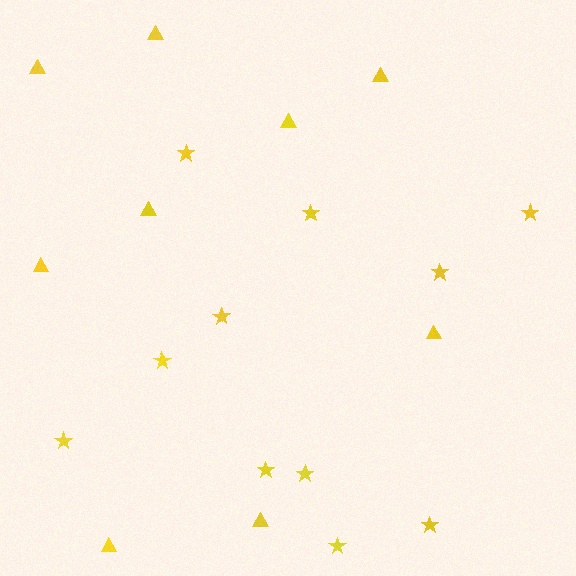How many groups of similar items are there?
There are 2 groups: one group of stars (11) and one group of triangles (9).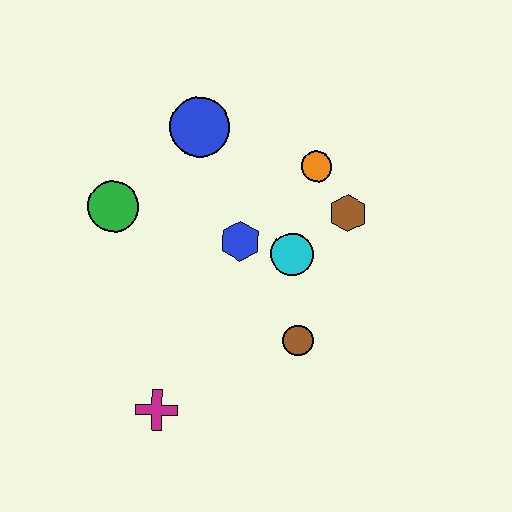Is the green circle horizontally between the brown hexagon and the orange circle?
No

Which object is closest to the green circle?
The blue circle is closest to the green circle.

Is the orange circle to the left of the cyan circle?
No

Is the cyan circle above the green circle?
No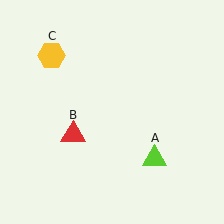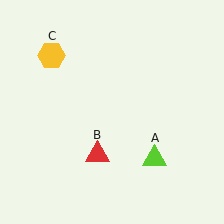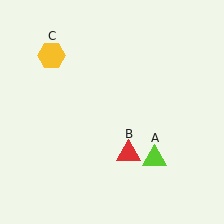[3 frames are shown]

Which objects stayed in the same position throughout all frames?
Lime triangle (object A) and yellow hexagon (object C) remained stationary.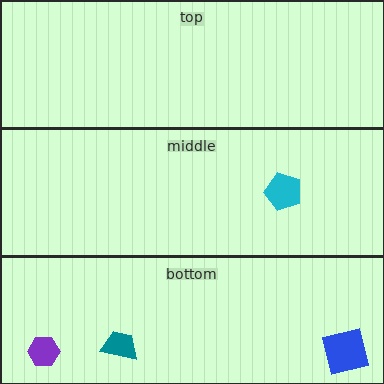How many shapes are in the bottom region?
3.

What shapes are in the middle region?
The cyan pentagon.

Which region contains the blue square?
The bottom region.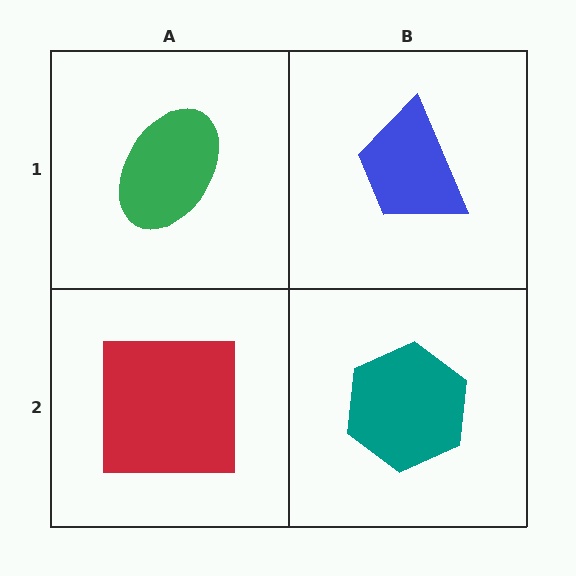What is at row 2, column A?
A red square.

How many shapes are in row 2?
2 shapes.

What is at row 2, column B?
A teal hexagon.